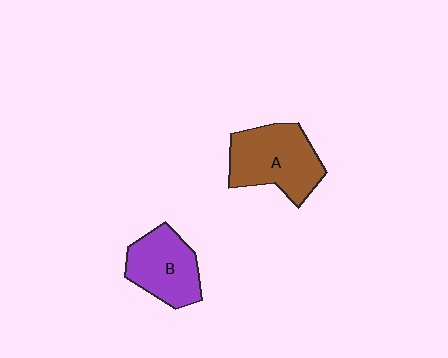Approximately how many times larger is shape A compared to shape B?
Approximately 1.2 times.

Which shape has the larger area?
Shape A (brown).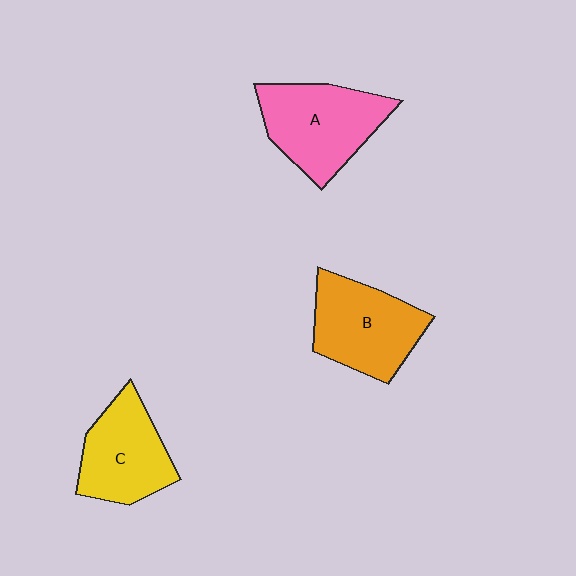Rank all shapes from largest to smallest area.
From largest to smallest: A (pink), B (orange), C (yellow).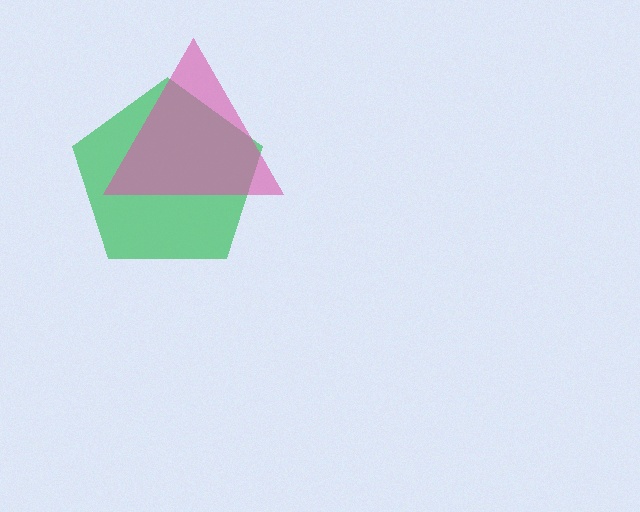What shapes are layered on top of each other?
The layered shapes are: a green pentagon, a pink triangle.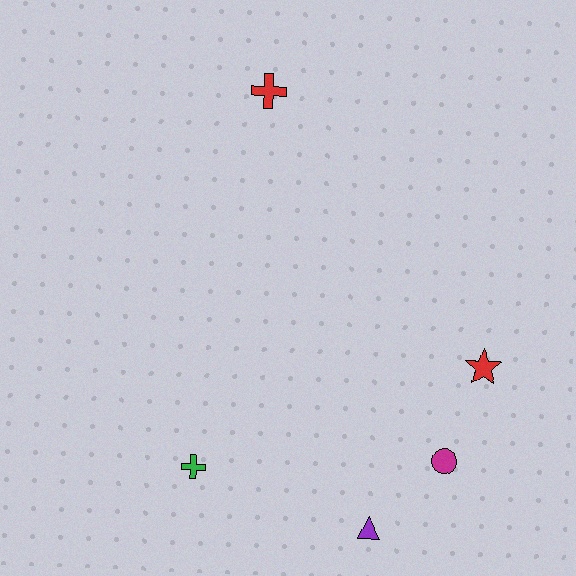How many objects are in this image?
There are 5 objects.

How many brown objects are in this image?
There are no brown objects.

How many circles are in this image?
There is 1 circle.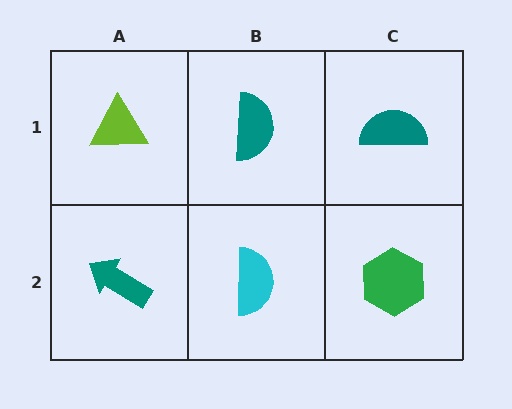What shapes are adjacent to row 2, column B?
A teal semicircle (row 1, column B), a teal arrow (row 2, column A), a green hexagon (row 2, column C).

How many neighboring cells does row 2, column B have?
3.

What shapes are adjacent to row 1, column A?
A teal arrow (row 2, column A), a teal semicircle (row 1, column B).